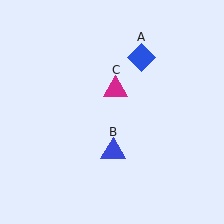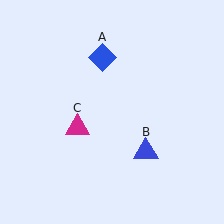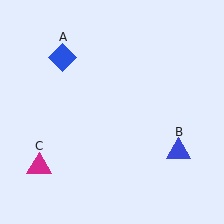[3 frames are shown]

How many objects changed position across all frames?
3 objects changed position: blue diamond (object A), blue triangle (object B), magenta triangle (object C).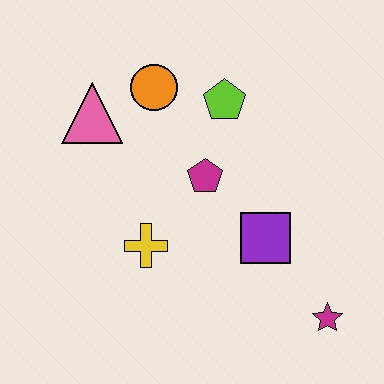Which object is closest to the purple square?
The magenta pentagon is closest to the purple square.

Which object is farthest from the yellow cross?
The magenta star is farthest from the yellow cross.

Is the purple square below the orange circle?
Yes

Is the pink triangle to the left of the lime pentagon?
Yes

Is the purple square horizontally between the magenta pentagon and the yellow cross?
No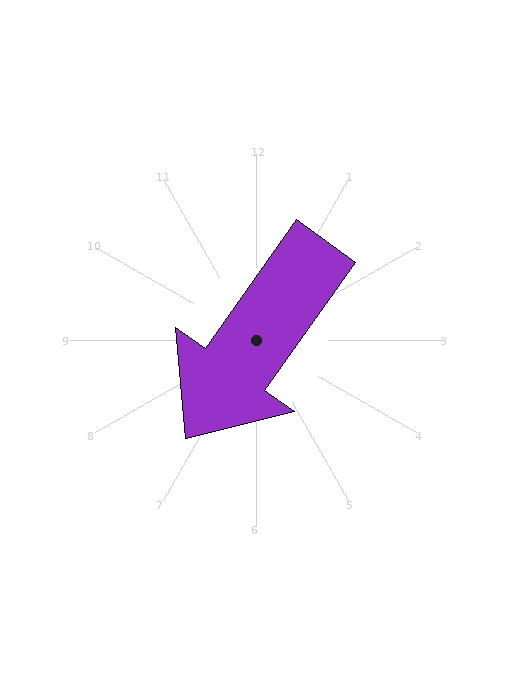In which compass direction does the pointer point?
Southwest.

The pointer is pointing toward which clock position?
Roughly 7 o'clock.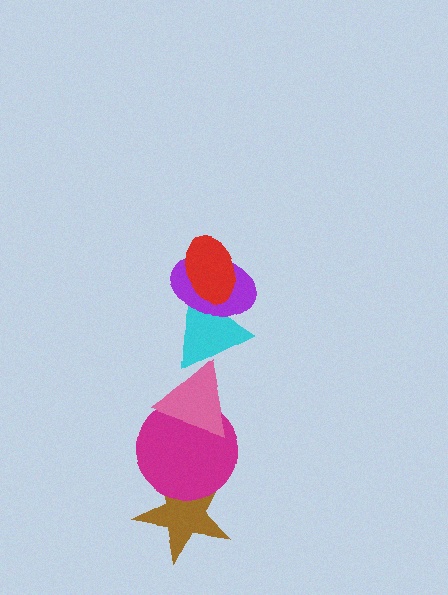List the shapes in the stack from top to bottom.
From top to bottom: the red ellipse, the purple ellipse, the cyan triangle, the pink triangle, the magenta circle, the brown star.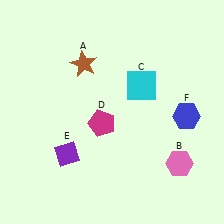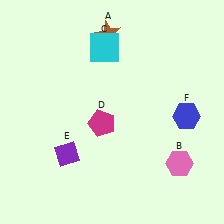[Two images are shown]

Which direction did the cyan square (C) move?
The cyan square (C) moved up.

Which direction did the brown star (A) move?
The brown star (A) moved up.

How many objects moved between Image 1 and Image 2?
2 objects moved between the two images.